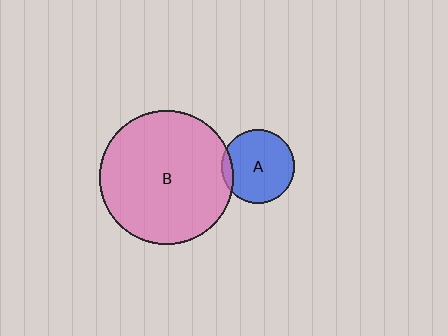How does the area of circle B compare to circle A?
Approximately 3.3 times.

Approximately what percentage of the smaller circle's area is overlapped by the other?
Approximately 10%.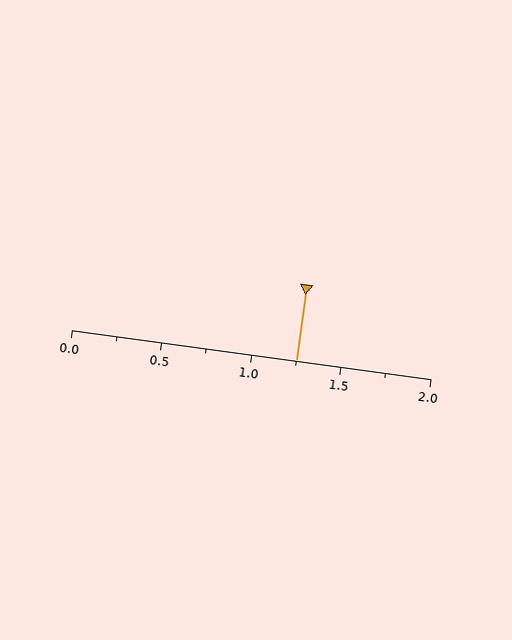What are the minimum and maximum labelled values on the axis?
The axis runs from 0.0 to 2.0.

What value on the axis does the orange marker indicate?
The marker indicates approximately 1.25.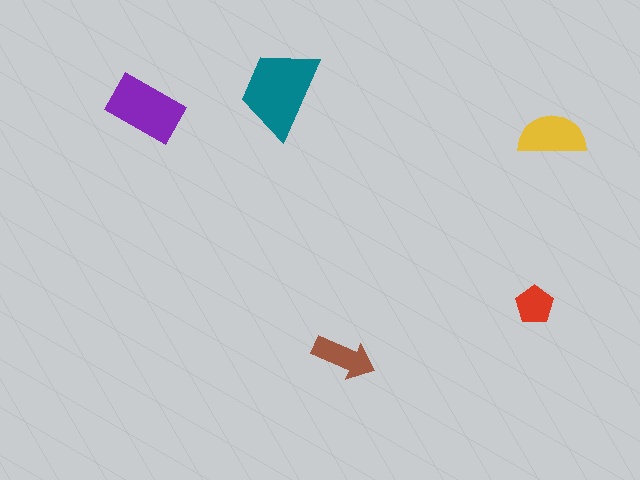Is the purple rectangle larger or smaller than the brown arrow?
Larger.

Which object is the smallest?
The red pentagon.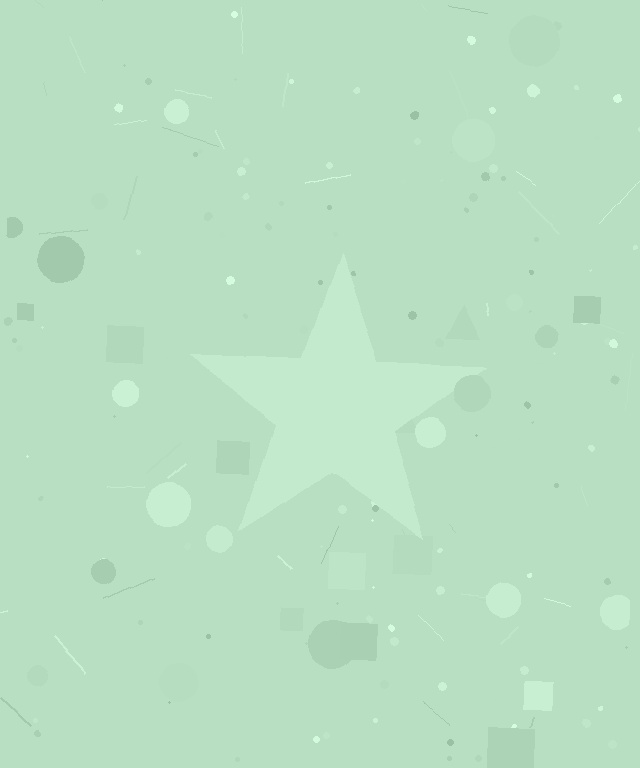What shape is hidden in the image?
A star is hidden in the image.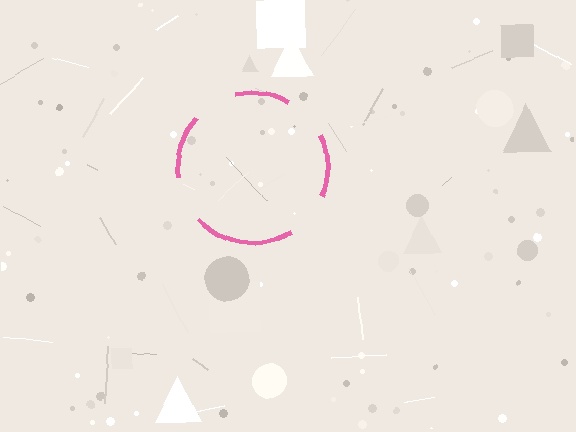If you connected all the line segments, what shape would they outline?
They would outline a circle.